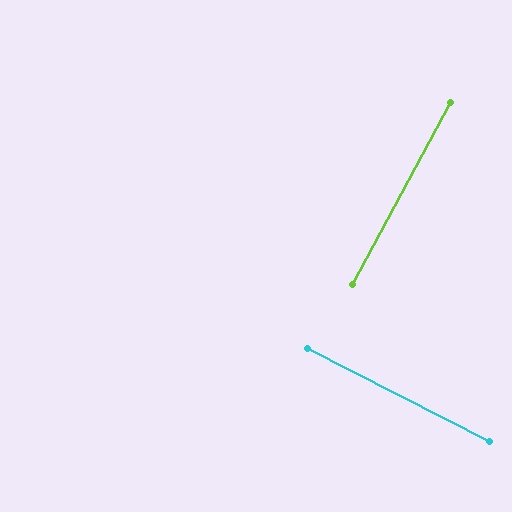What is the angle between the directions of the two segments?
Approximately 89 degrees.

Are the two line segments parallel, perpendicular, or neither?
Perpendicular — they meet at approximately 89°.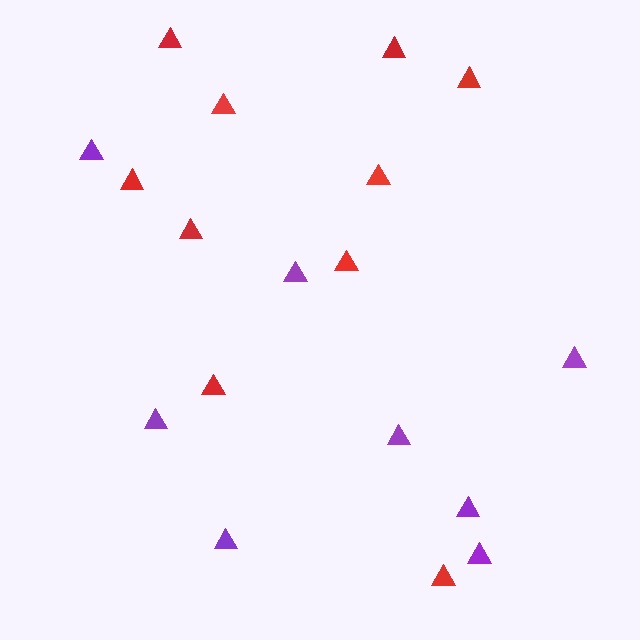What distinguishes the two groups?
There are 2 groups: one group of purple triangles (8) and one group of red triangles (10).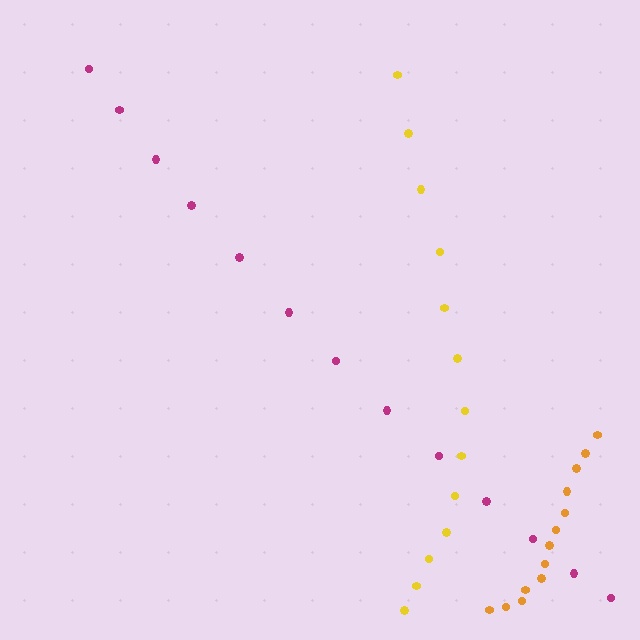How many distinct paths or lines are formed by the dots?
There are 3 distinct paths.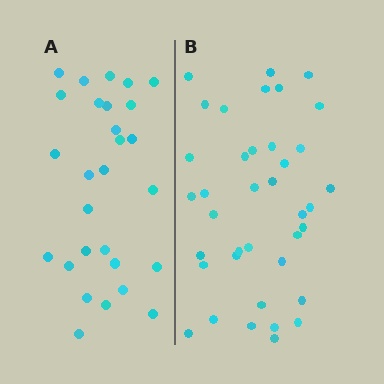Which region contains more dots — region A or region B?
Region B (the right region) has more dots.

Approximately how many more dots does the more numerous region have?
Region B has roughly 10 or so more dots than region A.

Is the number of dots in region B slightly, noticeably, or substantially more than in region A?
Region B has noticeably more, but not dramatically so. The ratio is roughly 1.4 to 1.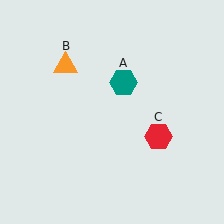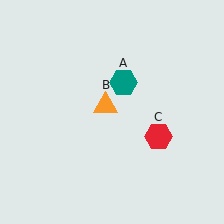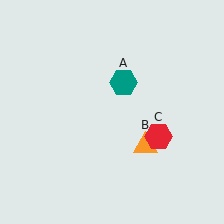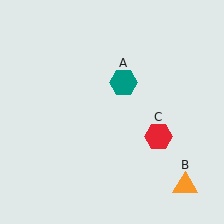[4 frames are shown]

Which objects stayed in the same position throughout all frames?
Teal hexagon (object A) and red hexagon (object C) remained stationary.